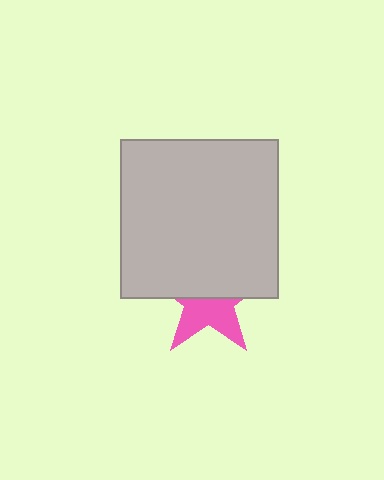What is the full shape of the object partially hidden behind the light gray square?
The partially hidden object is a pink star.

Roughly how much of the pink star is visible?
A small part of it is visible (roughly 44%).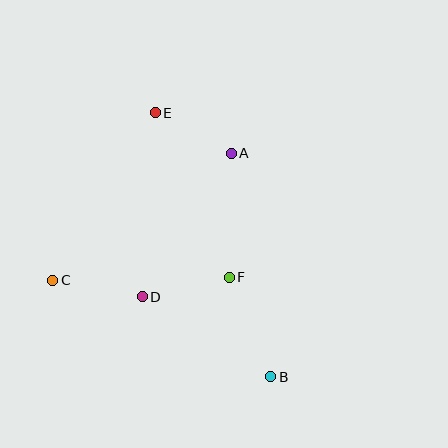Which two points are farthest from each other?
Points B and E are farthest from each other.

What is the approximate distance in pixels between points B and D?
The distance between B and D is approximately 151 pixels.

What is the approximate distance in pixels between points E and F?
The distance between E and F is approximately 180 pixels.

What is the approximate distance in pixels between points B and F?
The distance between B and F is approximately 108 pixels.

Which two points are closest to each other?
Points A and E are closest to each other.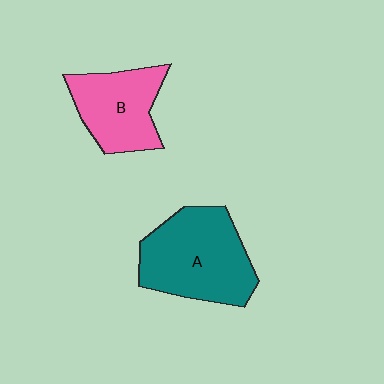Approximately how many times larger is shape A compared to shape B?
Approximately 1.4 times.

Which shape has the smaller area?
Shape B (pink).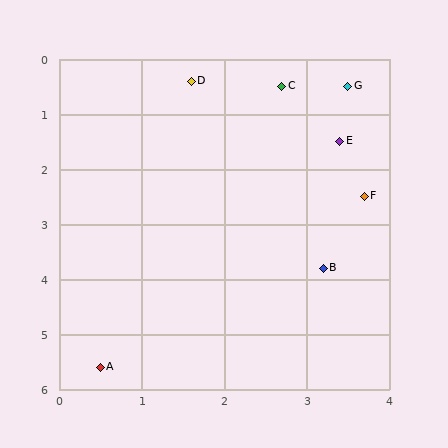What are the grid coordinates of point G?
Point G is at approximately (3.5, 0.5).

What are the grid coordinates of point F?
Point F is at approximately (3.7, 2.5).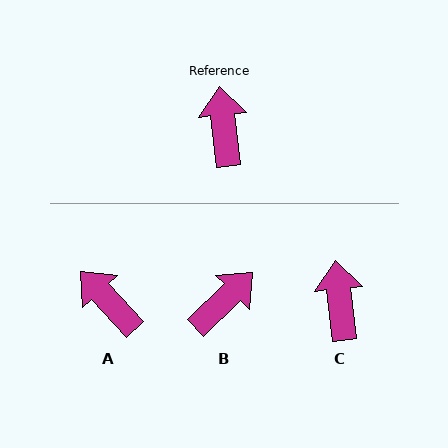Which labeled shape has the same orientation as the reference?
C.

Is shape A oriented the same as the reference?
No, it is off by about 36 degrees.